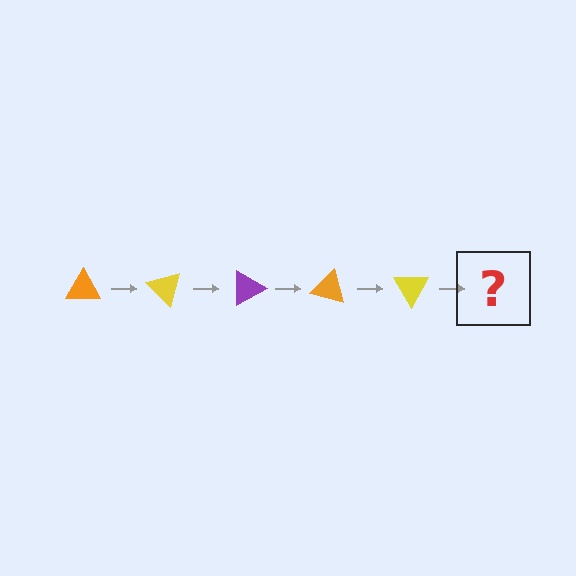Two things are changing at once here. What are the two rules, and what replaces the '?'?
The two rules are that it rotates 45 degrees each step and the color cycles through orange, yellow, and purple. The '?' should be a purple triangle, rotated 225 degrees from the start.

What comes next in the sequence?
The next element should be a purple triangle, rotated 225 degrees from the start.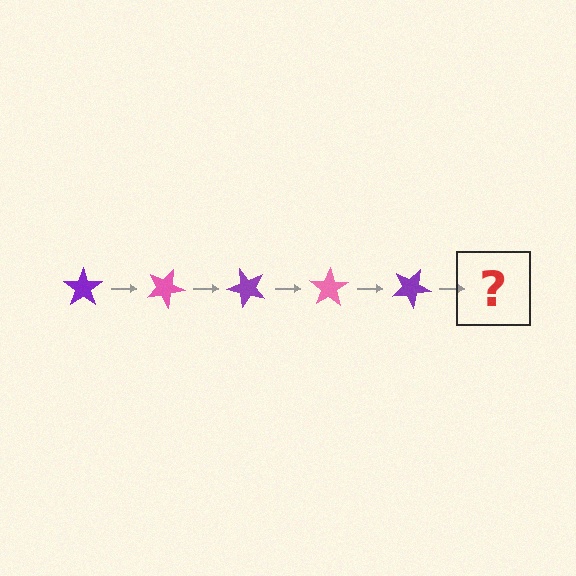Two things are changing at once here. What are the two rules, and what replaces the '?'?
The two rules are that it rotates 25 degrees each step and the color cycles through purple and pink. The '?' should be a pink star, rotated 125 degrees from the start.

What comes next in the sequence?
The next element should be a pink star, rotated 125 degrees from the start.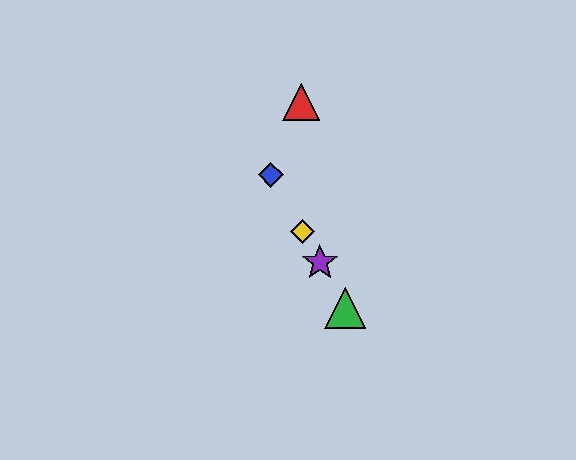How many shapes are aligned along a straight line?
4 shapes (the blue diamond, the green triangle, the yellow diamond, the purple star) are aligned along a straight line.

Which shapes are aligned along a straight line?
The blue diamond, the green triangle, the yellow diamond, the purple star are aligned along a straight line.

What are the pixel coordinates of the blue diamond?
The blue diamond is at (271, 175).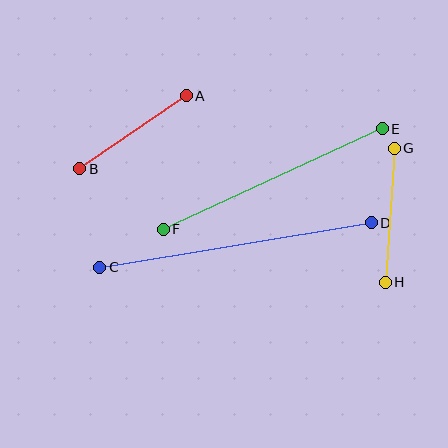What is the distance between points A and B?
The distance is approximately 129 pixels.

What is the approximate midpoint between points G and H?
The midpoint is at approximately (390, 215) pixels.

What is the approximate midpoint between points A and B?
The midpoint is at approximately (133, 132) pixels.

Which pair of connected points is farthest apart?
Points C and D are farthest apart.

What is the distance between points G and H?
The distance is approximately 134 pixels.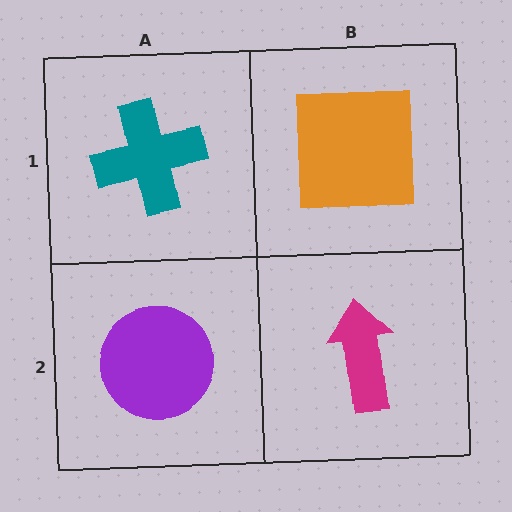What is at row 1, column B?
An orange square.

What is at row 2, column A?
A purple circle.